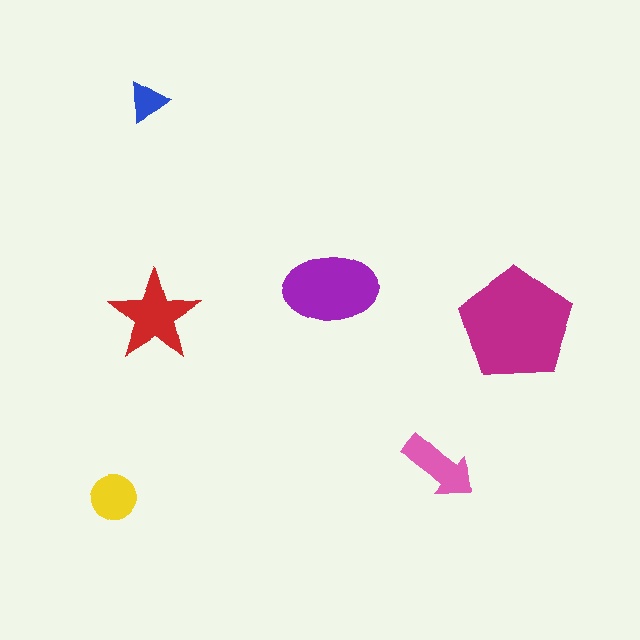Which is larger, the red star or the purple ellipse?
The purple ellipse.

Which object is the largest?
The magenta pentagon.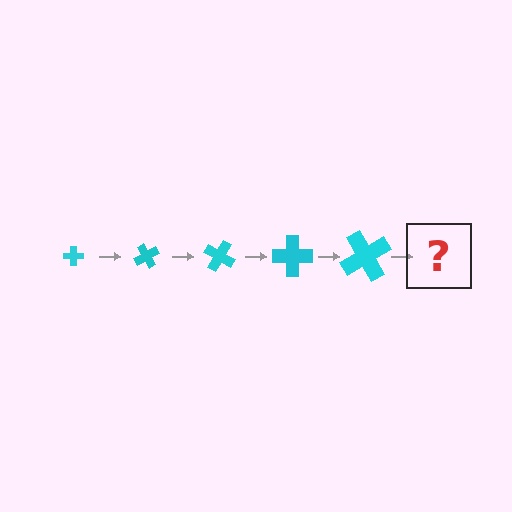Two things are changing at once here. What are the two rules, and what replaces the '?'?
The two rules are that the cross grows larger each step and it rotates 60 degrees each step. The '?' should be a cross, larger than the previous one and rotated 300 degrees from the start.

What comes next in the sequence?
The next element should be a cross, larger than the previous one and rotated 300 degrees from the start.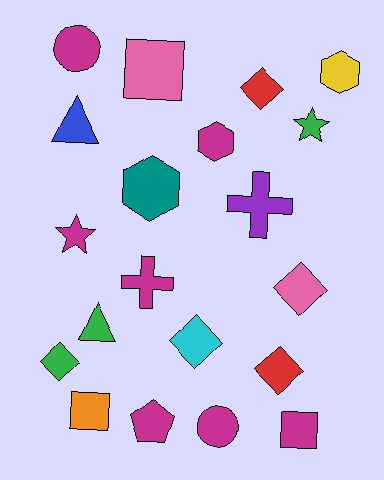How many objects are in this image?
There are 20 objects.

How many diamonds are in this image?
There are 5 diamonds.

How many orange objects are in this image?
There is 1 orange object.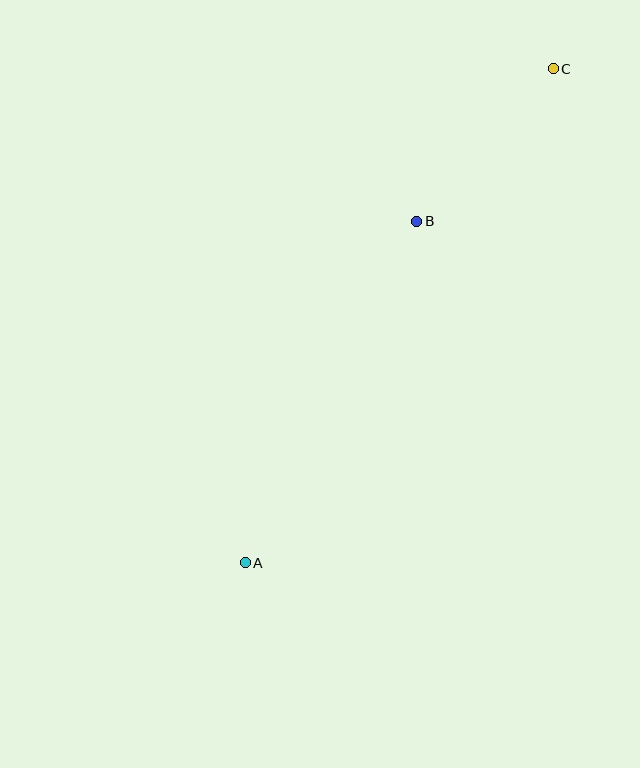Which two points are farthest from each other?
Points A and C are farthest from each other.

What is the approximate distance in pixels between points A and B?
The distance between A and B is approximately 382 pixels.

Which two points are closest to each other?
Points B and C are closest to each other.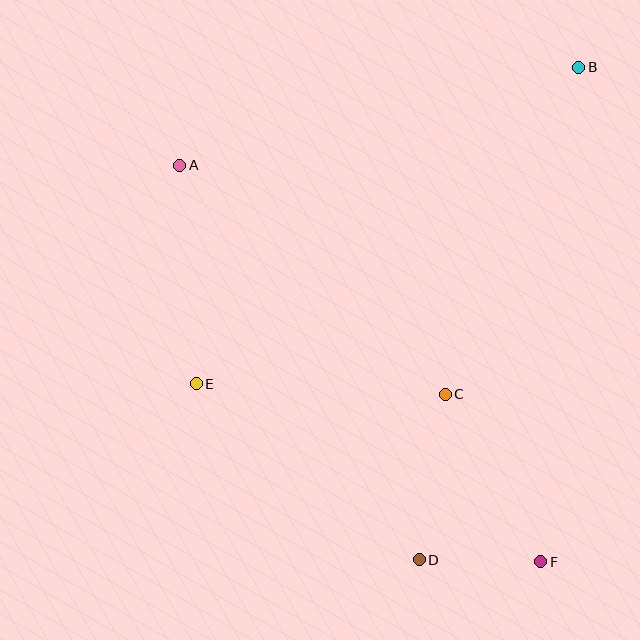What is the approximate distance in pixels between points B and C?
The distance between B and C is approximately 353 pixels.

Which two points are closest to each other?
Points D and F are closest to each other.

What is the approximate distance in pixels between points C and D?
The distance between C and D is approximately 168 pixels.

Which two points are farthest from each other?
Points A and F are farthest from each other.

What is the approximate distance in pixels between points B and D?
The distance between B and D is approximately 518 pixels.